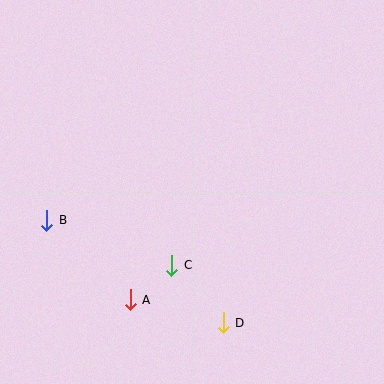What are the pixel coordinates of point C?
Point C is at (172, 265).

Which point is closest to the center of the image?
Point C at (172, 265) is closest to the center.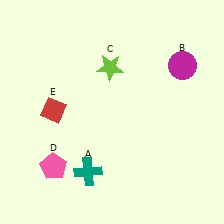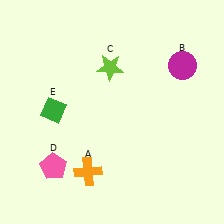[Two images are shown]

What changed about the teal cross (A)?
In Image 1, A is teal. In Image 2, it changed to orange.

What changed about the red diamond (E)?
In Image 1, E is red. In Image 2, it changed to green.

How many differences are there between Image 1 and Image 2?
There are 2 differences between the two images.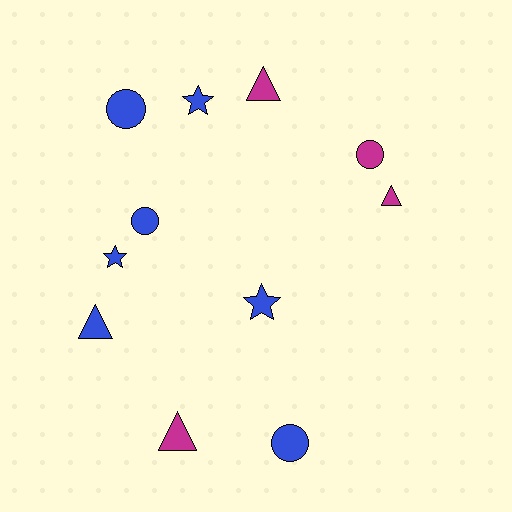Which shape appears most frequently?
Triangle, with 4 objects.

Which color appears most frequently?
Blue, with 7 objects.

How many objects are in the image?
There are 11 objects.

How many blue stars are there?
There are 3 blue stars.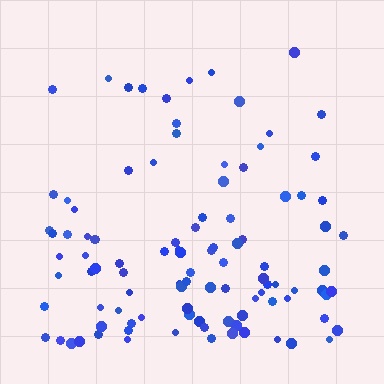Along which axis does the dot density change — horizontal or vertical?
Vertical.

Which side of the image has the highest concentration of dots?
The bottom.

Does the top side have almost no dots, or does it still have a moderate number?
Still a moderate number, just noticeably fewer than the bottom.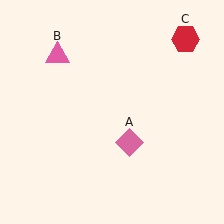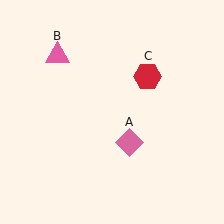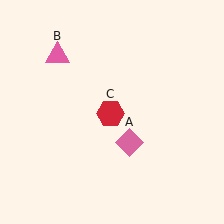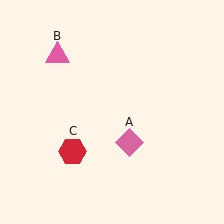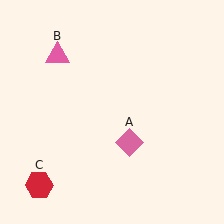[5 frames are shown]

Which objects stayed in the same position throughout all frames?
Pink diamond (object A) and pink triangle (object B) remained stationary.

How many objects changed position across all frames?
1 object changed position: red hexagon (object C).